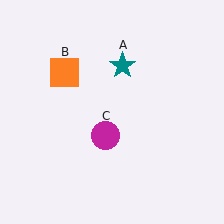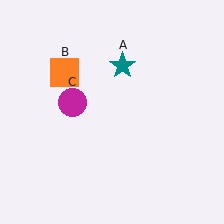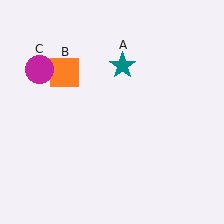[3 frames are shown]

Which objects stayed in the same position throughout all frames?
Teal star (object A) and orange square (object B) remained stationary.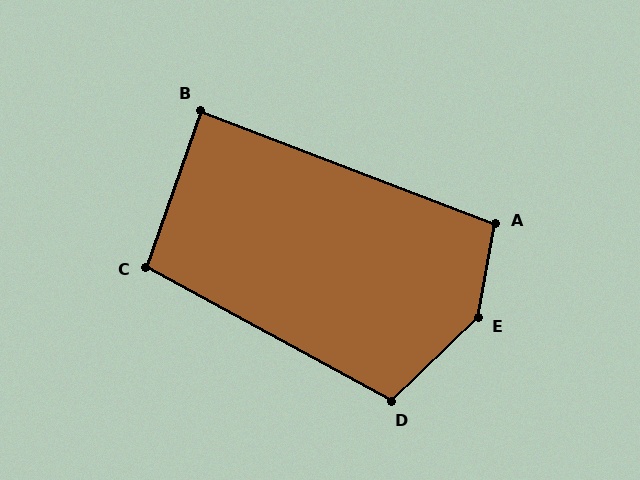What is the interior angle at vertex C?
Approximately 99 degrees (obtuse).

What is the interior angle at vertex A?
Approximately 101 degrees (obtuse).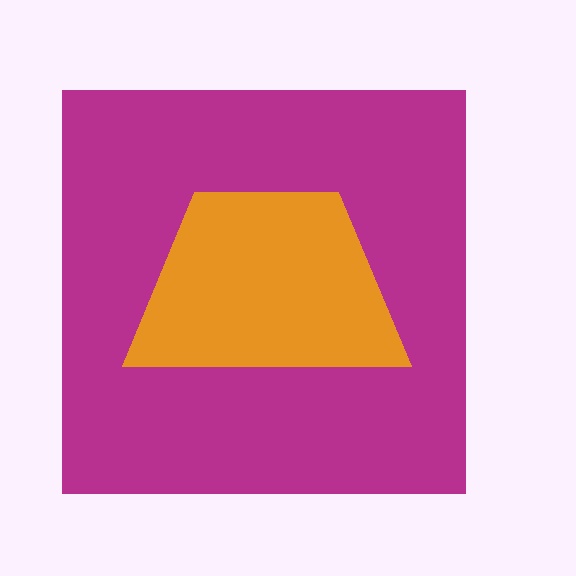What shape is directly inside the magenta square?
The orange trapezoid.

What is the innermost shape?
The orange trapezoid.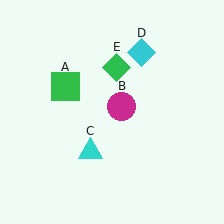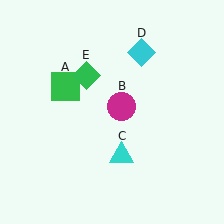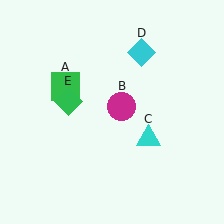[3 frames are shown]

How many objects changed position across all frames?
2 objects changed position: cyan triangle (object C), green diamond (object E).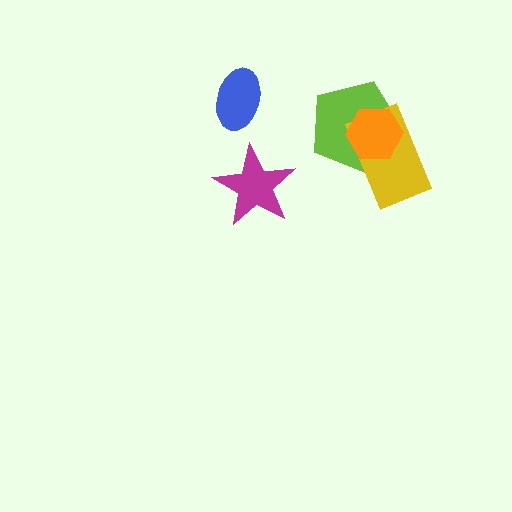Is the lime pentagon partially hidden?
Yes, it is partially covered by another shape.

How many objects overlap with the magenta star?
0 objects overlap with the magenta star.